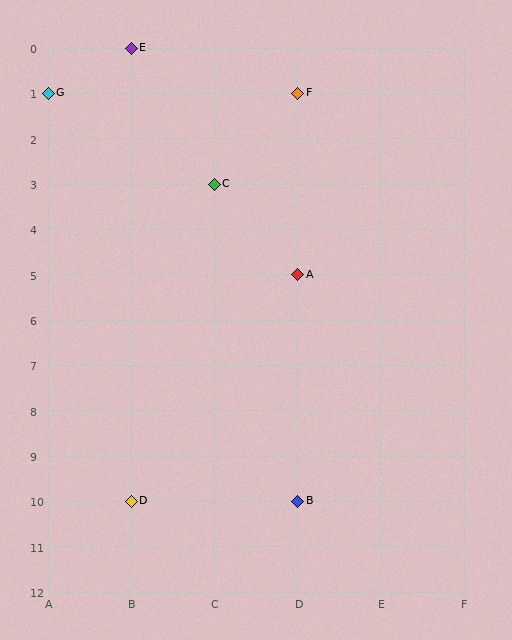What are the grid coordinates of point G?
Point G is at grid coordinates (A, 1).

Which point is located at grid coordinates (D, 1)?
Point F is at (D, 1).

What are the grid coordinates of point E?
Point E is at grid coordinates (B, 0).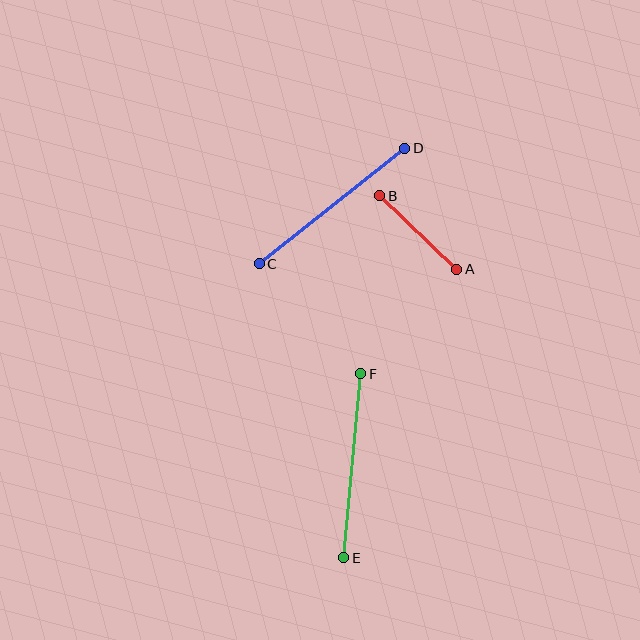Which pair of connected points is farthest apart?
Points C and D are farthest apart.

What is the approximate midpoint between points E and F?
The midpoint is at approximately (352, 466) pixels.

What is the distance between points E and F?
The distance is approximately 185 pixels.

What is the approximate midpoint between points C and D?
The midpoint is at approximately (332, 206) pixels.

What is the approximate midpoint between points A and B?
The midpoint is at approximately (418, 233) pixels.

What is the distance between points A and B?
The distance is approximately 106 pixels.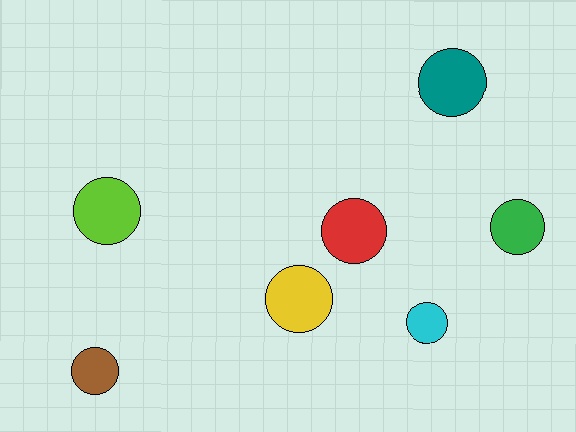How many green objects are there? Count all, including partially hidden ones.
There is 1 green object.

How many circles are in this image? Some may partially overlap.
There are 7 circles.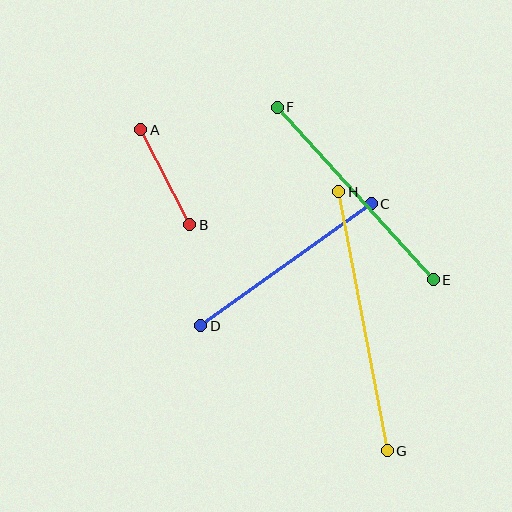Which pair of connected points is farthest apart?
Points G and H are farthest apart.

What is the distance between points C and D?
The distance is approximately 210 pixels.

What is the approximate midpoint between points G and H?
The midpoint is at approximately (363, 321) pixels.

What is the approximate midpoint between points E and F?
The midpoint is at approximately (355, 193) pixels.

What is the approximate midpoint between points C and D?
The midpoint is at approximately (286, 265) pixels.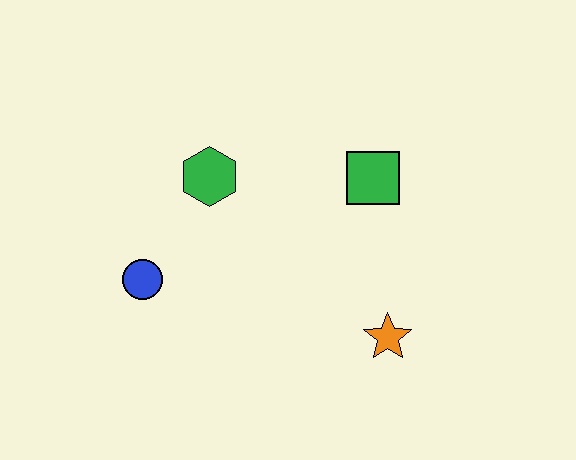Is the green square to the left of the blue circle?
No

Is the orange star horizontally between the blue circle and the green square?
No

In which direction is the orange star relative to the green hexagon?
The orange star is to the right of the green hexagon.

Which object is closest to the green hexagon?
The blue circle is closest to the green hexagon.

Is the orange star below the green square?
Yes